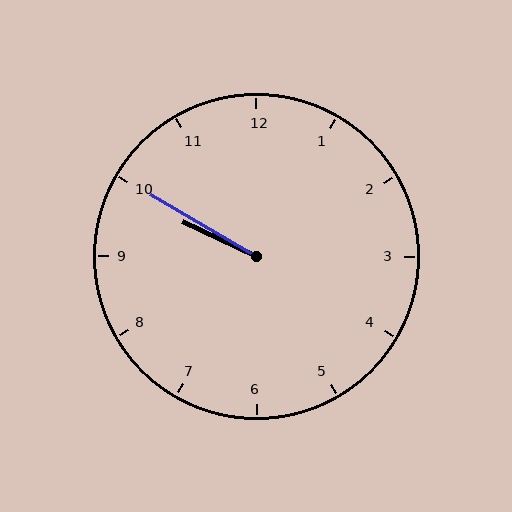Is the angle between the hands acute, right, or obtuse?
It is acute.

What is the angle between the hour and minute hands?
Approximately 5 degrees.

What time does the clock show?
9:50.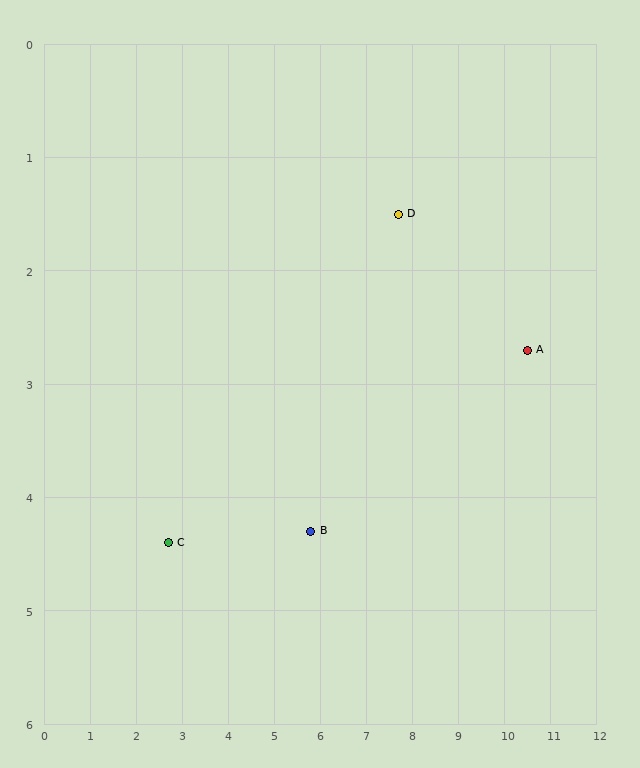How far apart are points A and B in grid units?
Points A and B are about 5.0 grid units apart.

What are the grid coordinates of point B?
Point B is at approximately (5.8, 4.3).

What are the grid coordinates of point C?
Point C is at approximately (2.7, 4.4).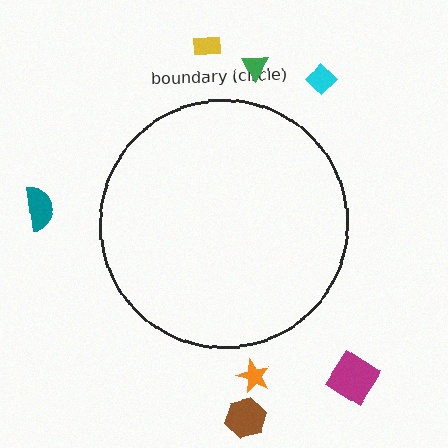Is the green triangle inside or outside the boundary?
Outside.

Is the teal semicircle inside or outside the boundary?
Outside.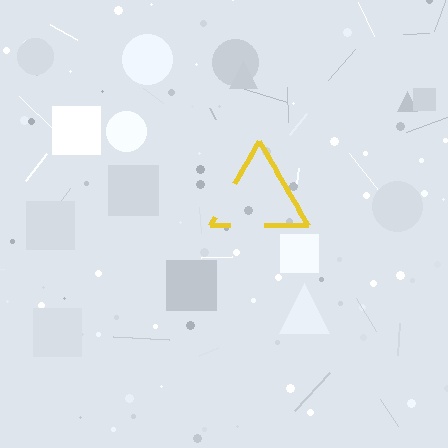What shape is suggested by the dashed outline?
The dashed outline suggests a triangle.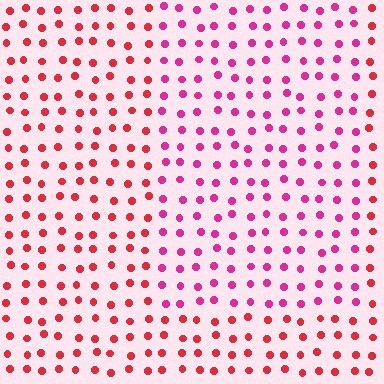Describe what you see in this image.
The image is filled with small red elements in a uniform arrangement. A rectangle-shaped region is visible where the elements are tinted to a slightly different hue, forming a subtle color boundary.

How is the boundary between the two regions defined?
The boundary is defined purely by a slight shift in hue (about 31 degrees). Spacing, size, and orientation are identical on both sides.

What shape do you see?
I see a rectangle.